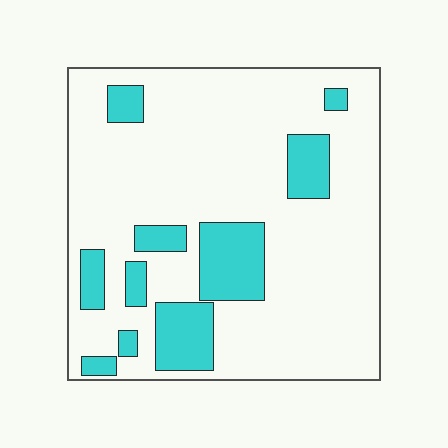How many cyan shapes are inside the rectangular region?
10.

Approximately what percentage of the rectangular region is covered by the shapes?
Approximately 20%.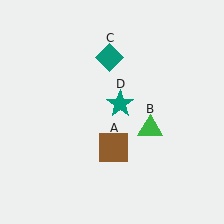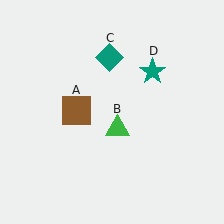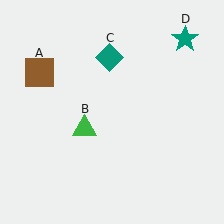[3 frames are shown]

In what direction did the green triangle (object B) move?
The green triangle (object B) moved left.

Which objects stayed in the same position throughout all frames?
Teal diamond (object C) remained stationary.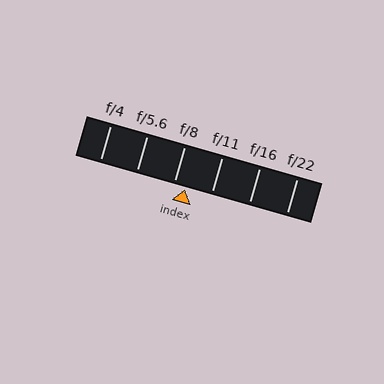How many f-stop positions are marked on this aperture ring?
There are 6 f-stop positions marked.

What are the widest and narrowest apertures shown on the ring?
The widest aperture shown is f/4 and the narrowest is f/22.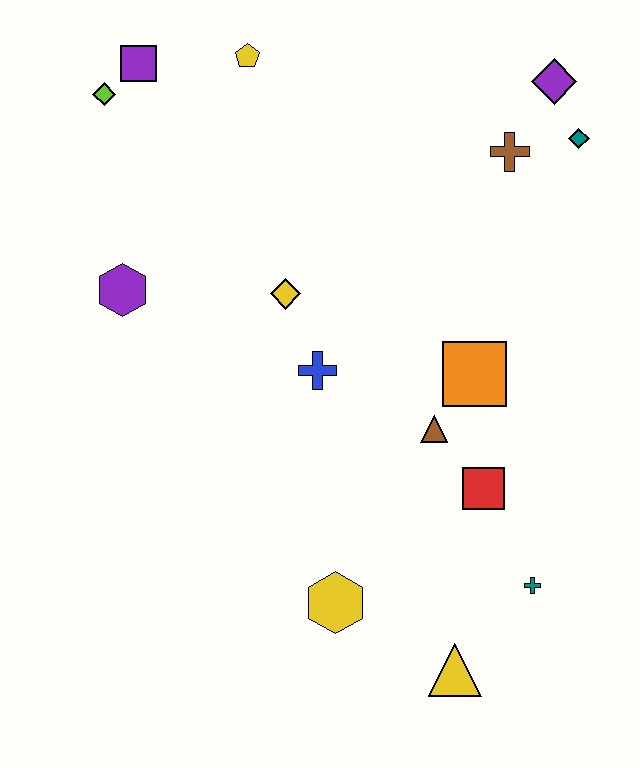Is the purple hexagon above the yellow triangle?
Yes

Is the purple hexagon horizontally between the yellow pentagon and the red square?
No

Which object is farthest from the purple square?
The yellow triangle is farthest from the purple square.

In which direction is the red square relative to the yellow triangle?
The red square is above the yellow triangle.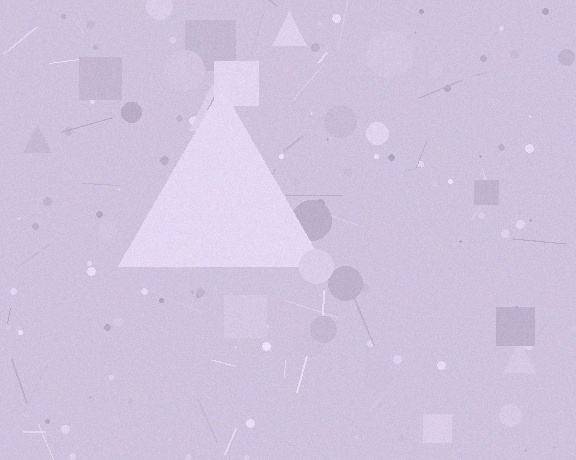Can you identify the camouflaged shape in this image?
The camouflaged shape is a triangle.